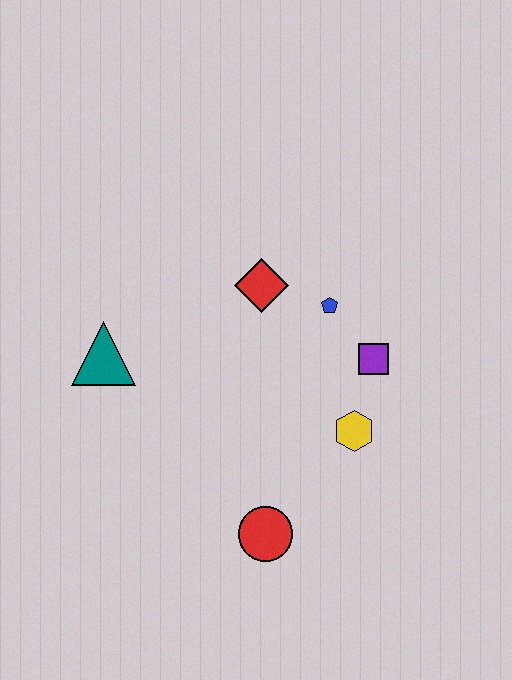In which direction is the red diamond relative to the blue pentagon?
The red diamond is to the left of the blue pentagon.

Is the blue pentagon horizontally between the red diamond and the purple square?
Yes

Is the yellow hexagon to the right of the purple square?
No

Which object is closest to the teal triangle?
The red diamond is closest to the teal triangle.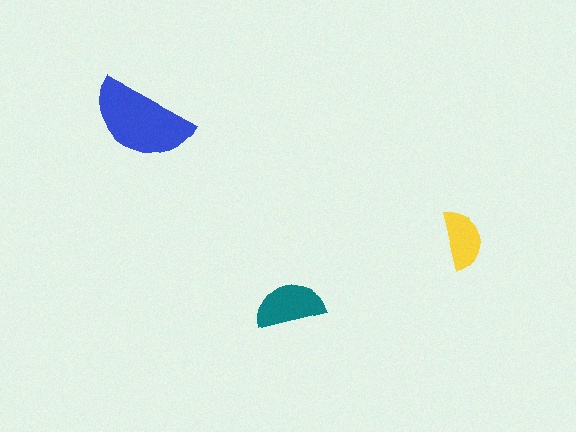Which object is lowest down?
The teal semicircle is bottommost.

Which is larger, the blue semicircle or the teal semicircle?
The blue one.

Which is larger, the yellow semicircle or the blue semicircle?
The blue one.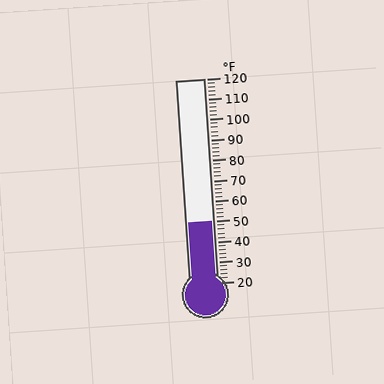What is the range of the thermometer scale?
The thermometer scale ranges from 20°F to 120°F.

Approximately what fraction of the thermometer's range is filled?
The thermometer is filled to approximately 30% of its range.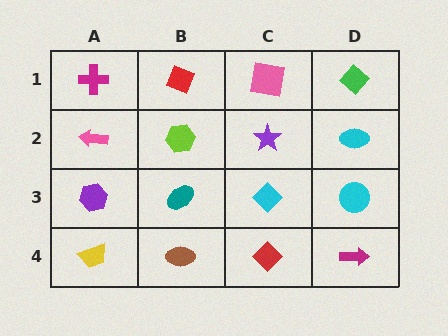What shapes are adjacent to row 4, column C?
A cyan diamond (row 3, column C), a brown ellipse (row 4, column B), a magenta arrow (row 4, column D).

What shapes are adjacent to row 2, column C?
A pink square (row 1, column C), a cyan diamond (row 3, column C), a lime hexagon (row 2, column B), a cyan ellipse (row 2, column D).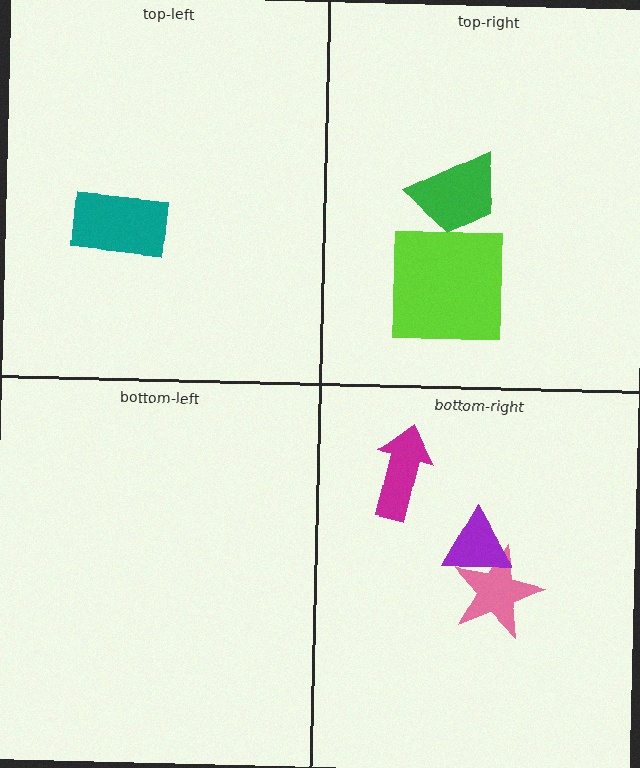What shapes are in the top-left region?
The teal rectangle.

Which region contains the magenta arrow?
The bottom-right region.